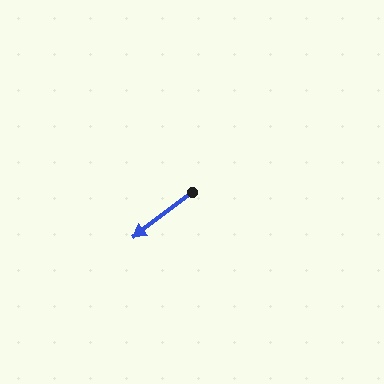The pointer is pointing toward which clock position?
Roughly 8 o'clock.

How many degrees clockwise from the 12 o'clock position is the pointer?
Approximately 232 degrees.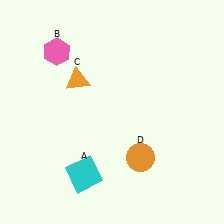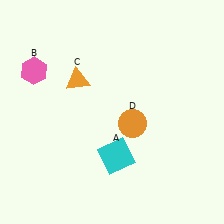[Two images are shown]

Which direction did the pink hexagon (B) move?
The pink hexagon (B) moved left.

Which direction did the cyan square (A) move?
The cyan square (A) moved right.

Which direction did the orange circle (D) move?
The orange circle (D) moved up.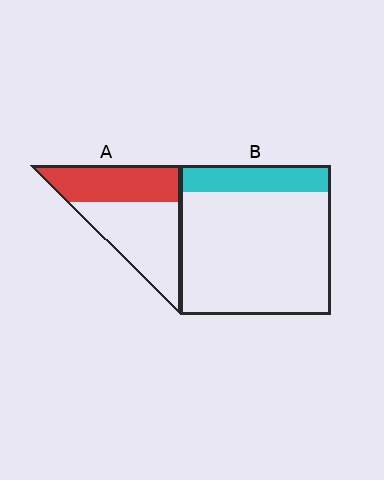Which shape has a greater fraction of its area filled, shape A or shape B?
Shape A.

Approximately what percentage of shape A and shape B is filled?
A is approximately 45% and B is approximately 20%.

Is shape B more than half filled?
No.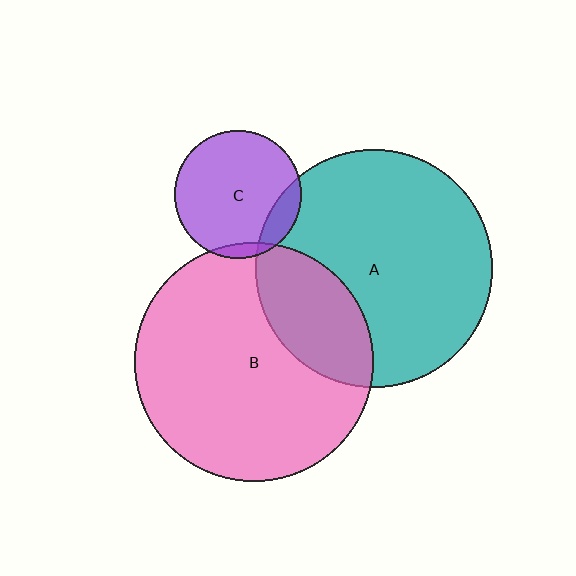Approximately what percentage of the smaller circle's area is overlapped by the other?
Approximately 25%.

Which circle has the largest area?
Circle B (pink).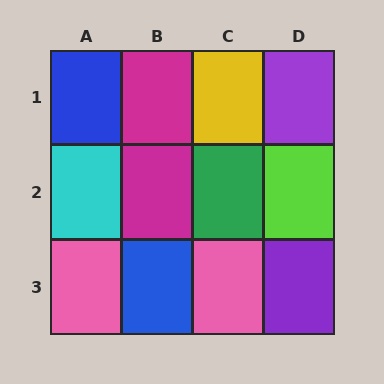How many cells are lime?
1 cell is lime.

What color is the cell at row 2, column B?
Magenta.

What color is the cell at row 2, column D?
Lime.